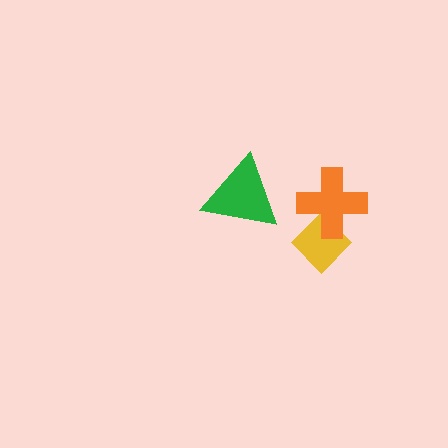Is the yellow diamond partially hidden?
Yes, it is partially covered by another shape.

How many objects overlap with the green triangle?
0 objects overlap with the green triangle.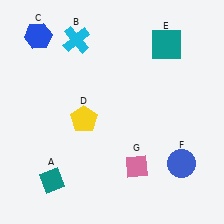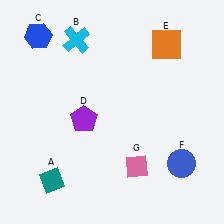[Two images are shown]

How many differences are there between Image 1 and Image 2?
There are 2 differences between the two images.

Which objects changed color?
D changed from yellow to purple. E changed from teal to orange.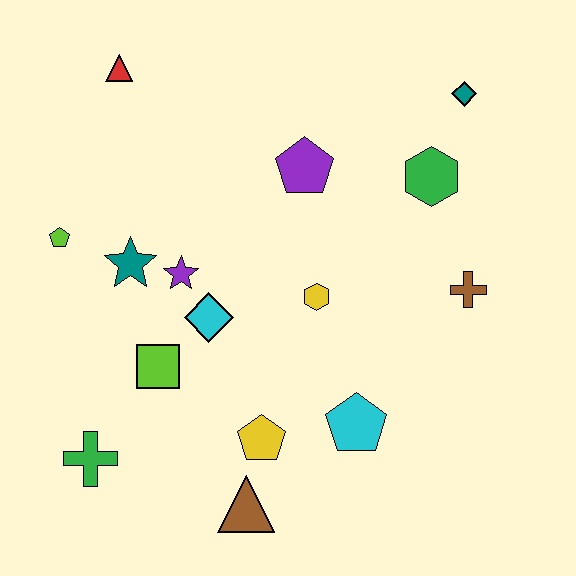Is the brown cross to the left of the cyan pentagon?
No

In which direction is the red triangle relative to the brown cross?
The red triangle is to the left of the brown cross.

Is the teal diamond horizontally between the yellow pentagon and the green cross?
No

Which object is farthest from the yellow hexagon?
The red triangle is farthest from the yellow hexagon.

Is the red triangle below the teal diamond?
No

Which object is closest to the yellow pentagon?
The brown triangle is closest to the yellow pentagon.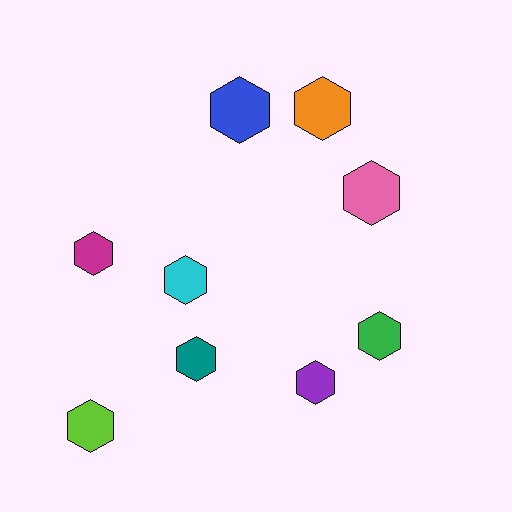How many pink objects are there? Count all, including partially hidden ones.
There is 1 pink object.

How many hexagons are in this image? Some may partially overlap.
There are 9 hexagons.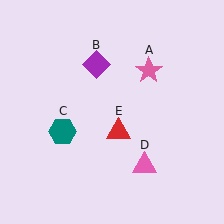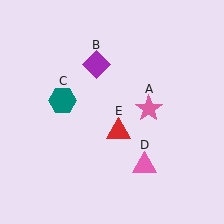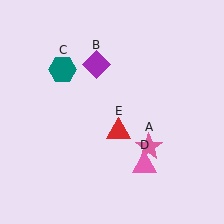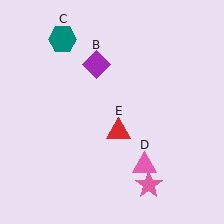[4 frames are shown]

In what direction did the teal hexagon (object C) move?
The teal hexagon (object C) moved up.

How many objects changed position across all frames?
2 objects changed position: pink star (object A), teal hexagon (object C).